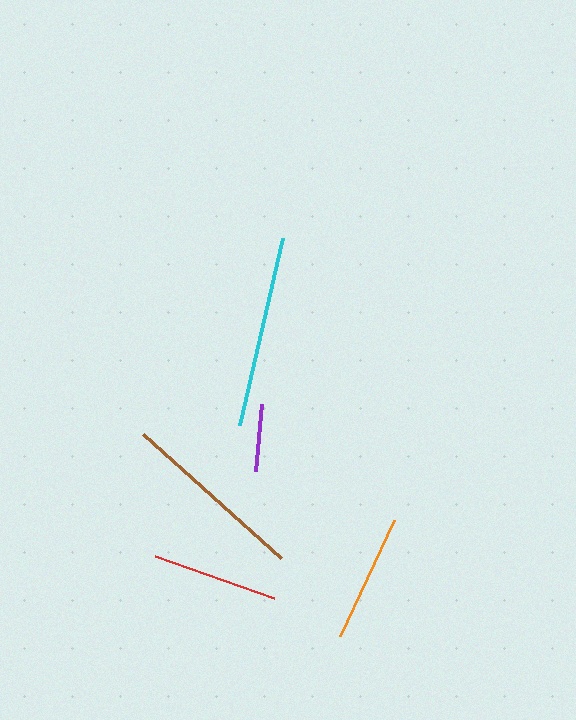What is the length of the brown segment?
The brown segment is approximately 186 pixels long.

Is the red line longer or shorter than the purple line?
The red line is longer than the purple line.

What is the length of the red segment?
The red segment is approximately 127 pixels long.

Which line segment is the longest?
The cyan line is the longest at approximately 192 pixels.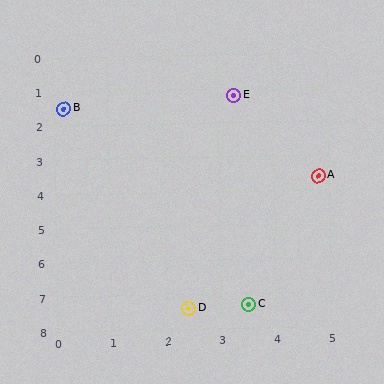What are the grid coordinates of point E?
Point E is at approximately (3.3, 1.2).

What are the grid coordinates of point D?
Point D is at approximately (2.4, 7.4).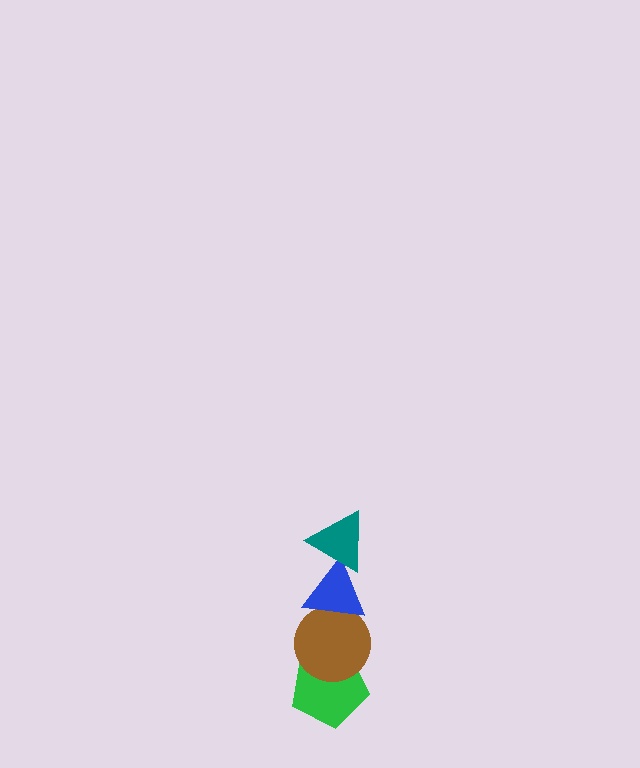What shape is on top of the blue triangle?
The teal triangle is on top of the blue triangle.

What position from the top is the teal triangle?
The teal triangle is 1st from the top.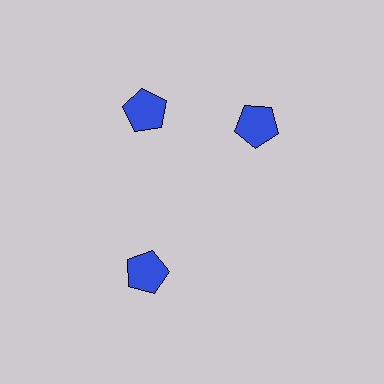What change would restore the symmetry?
The symmetry would be restored by rotating it back into even spacing with its neighbors so that all 3 pentagons sit at equal angles and equal distance from the center.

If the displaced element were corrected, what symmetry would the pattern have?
It would have 3-fold rotational symmetry — the pattern would map onto itself every 120 degrees.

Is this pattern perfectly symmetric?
No. The 3 blue pentagons are arranged in a ring, but one element near the 3 o'clock position is rotated out of alignment along the ring, breaking the 3-fold rotational symmetry.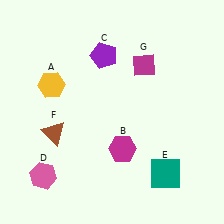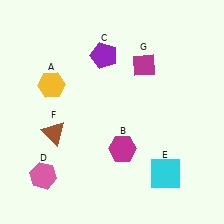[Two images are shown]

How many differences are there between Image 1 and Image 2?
There is 1 difference between the two images.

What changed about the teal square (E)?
In Image 1, E is teal. In Image 2, it changed to cyan.